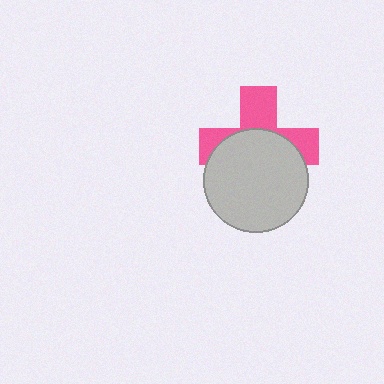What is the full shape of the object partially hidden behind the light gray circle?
The partially hidden object is a pink cross.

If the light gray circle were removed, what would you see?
You would see the complete pink cross.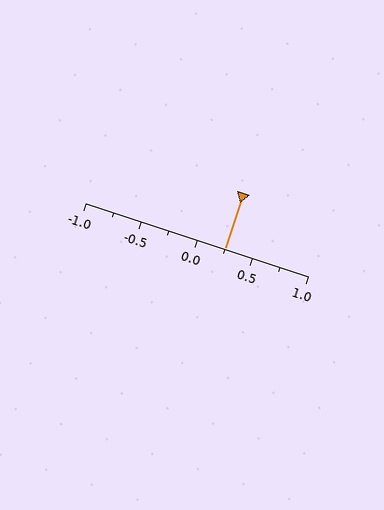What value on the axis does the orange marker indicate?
The marker indicates approximately 0.25.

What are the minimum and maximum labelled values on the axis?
The axis runs from -1.0 to 1.0.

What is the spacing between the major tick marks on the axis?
The major ticks are spaced 0.5 apart.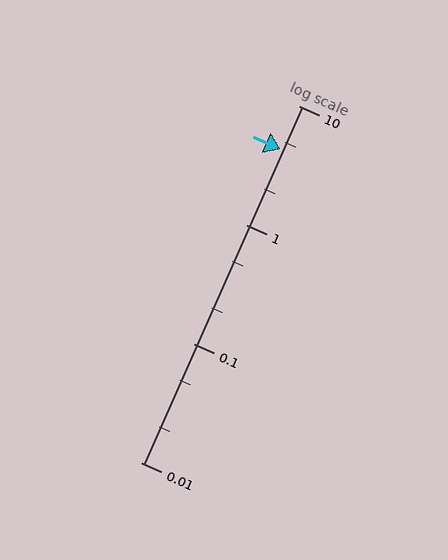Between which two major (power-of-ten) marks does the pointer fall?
The pointer is between 1 and 10.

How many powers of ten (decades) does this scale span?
The scale spans 3 decades, from 0.01 to 10.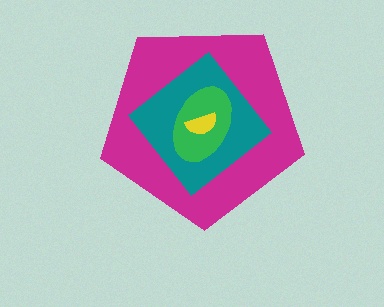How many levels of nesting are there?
4.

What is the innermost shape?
The yellow semicircle.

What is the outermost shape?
The magenta pentagon.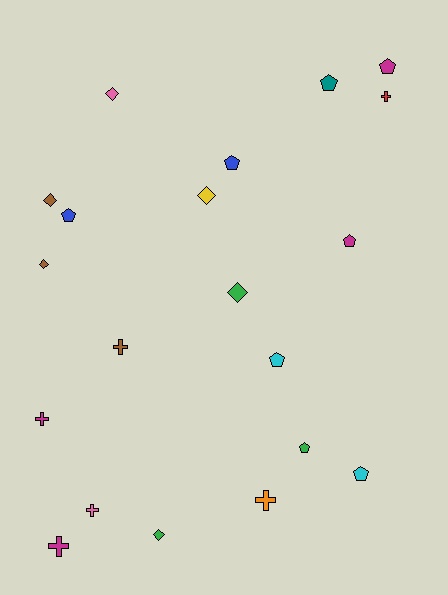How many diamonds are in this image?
There are 6 diamonds.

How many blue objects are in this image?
There are 2 blue objects.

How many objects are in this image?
There are 20 objects.